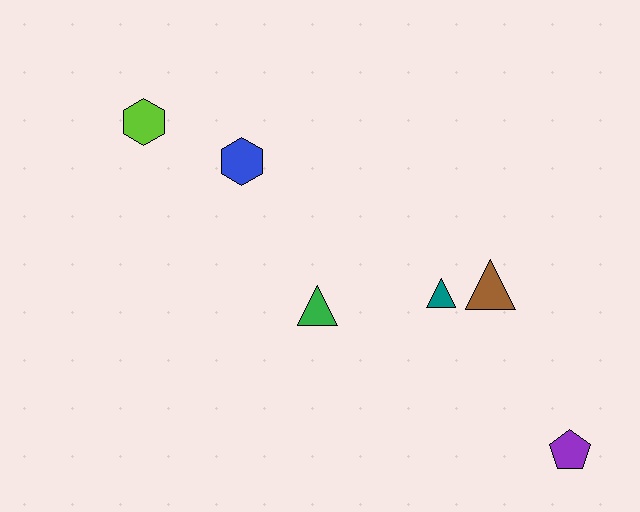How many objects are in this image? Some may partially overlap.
There are 6 objects.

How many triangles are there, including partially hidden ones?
There are 3 triangles.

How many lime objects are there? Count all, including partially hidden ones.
There is 1 lime object.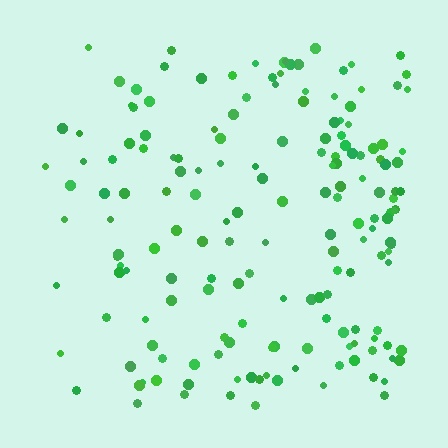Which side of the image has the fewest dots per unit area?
The left.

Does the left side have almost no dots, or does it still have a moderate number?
Still a moderate number, just noticeably fewer than the right.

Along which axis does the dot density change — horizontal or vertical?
Horizontal.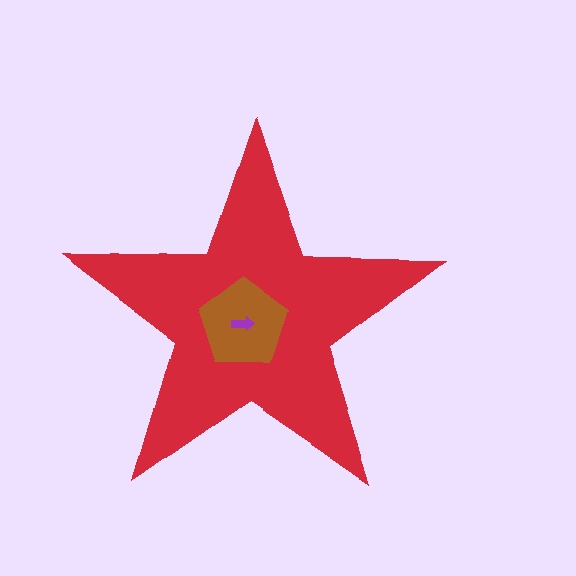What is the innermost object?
The purple arrow.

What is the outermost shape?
The red star.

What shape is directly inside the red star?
The brown pentagon.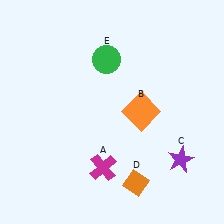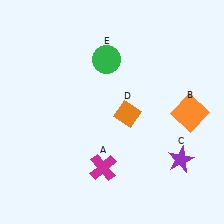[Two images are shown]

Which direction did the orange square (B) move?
The orange square (B) moved right.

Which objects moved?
The objects that moved are: the orange square (B), the orange diamond (D).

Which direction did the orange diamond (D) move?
The orange diamond (D) moved up.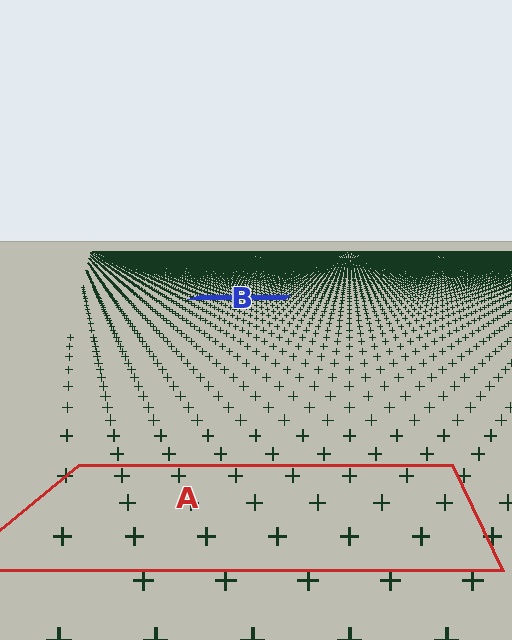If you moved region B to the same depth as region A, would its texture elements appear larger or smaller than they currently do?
They would appear larger. At a closer depth, the same texture elements are projected at a bigger on-screen size.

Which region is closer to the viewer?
Region A is closer. The texture elements there are larger and more spread out.